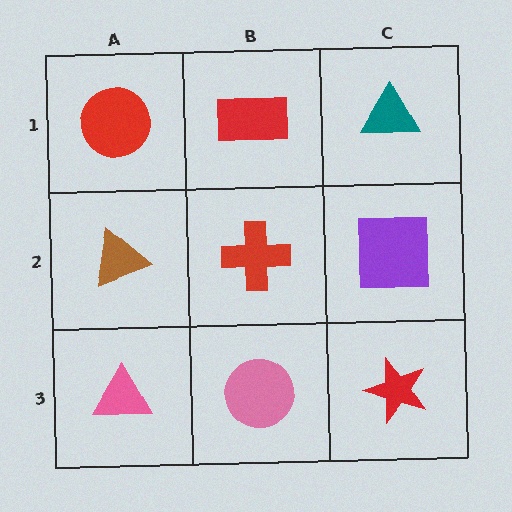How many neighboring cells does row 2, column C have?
3.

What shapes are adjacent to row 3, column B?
A red cross (row 2, column B), a pink triangle (row 3, column A), a red star (row 3, column C).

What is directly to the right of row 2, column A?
A red cross.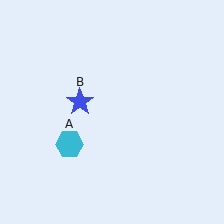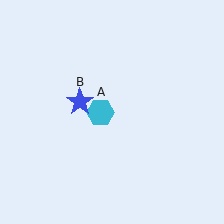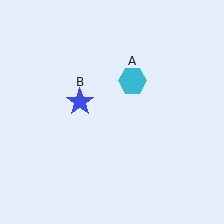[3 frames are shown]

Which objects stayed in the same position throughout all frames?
Blue star (object B) remained stationary.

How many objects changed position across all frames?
1 object changed position: cyan hexagon (object A).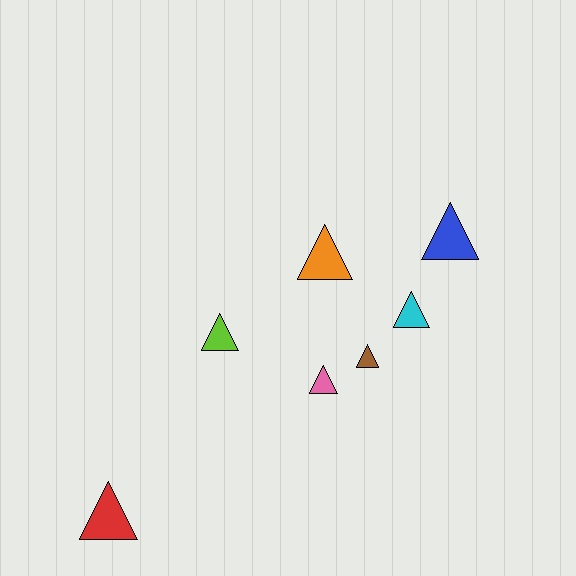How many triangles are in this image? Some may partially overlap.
There are 7 triangles.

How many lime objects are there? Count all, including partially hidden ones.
There is 1 lime object.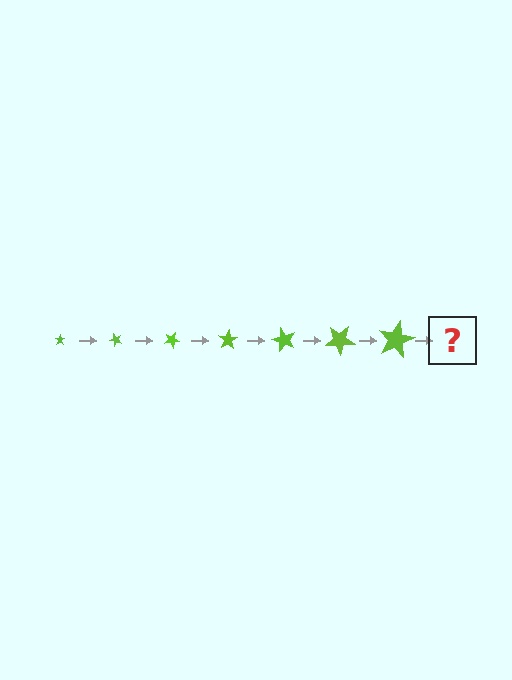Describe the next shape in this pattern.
It should be a star, larger than the previous one and rotated 350 degrees from the start.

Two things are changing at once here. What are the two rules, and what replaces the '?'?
The two rules are that the star grows larger each step and it rotates 50 degrees each step. The '?' should be a star, larger than the previous one and rotated 350 degrees from the start.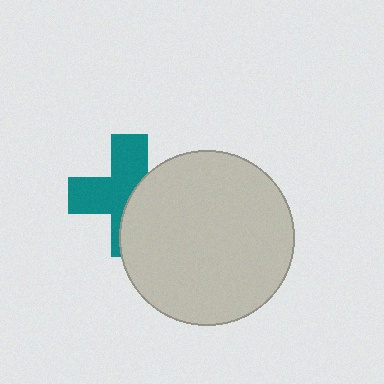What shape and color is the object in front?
The object in front is a light gray circle.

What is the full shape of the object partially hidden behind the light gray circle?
The partially hidden object is a teal cross.